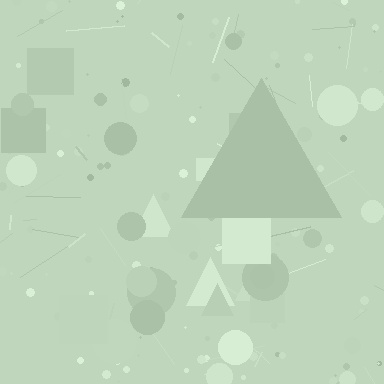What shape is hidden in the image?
A triangle is hidden in the image.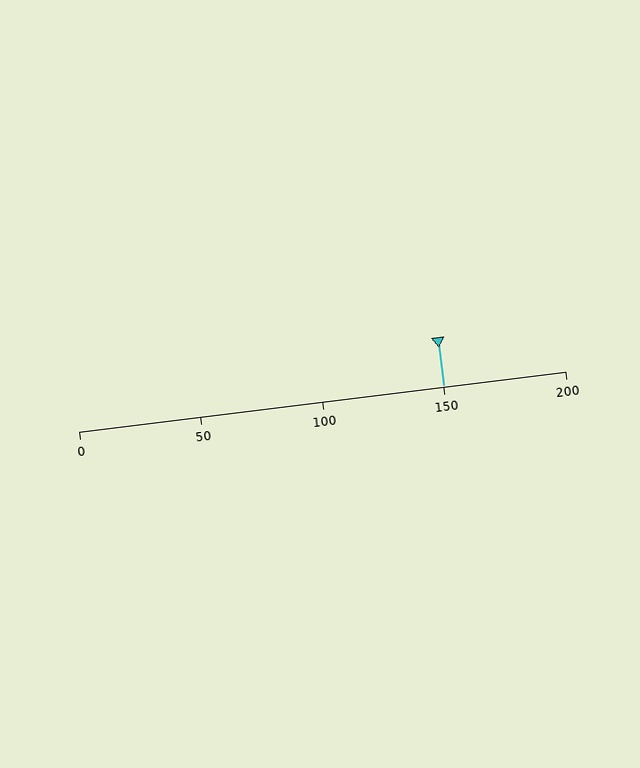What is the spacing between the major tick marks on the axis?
The major ticks are spaced 50 apart.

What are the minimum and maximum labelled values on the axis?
The axis runs from 0 to 200.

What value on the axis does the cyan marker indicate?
The marker indicates approximately 150.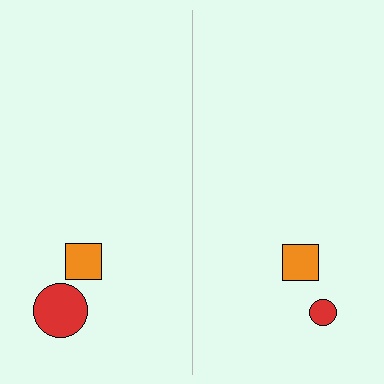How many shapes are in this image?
There are 4 shapes in this image.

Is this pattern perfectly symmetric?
No, the pattern is not perfectly symmetric. The red circle on the right side has a different size than its mirror counterpart.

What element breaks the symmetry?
The red circle on the right side has a different size than its mirror counterpart.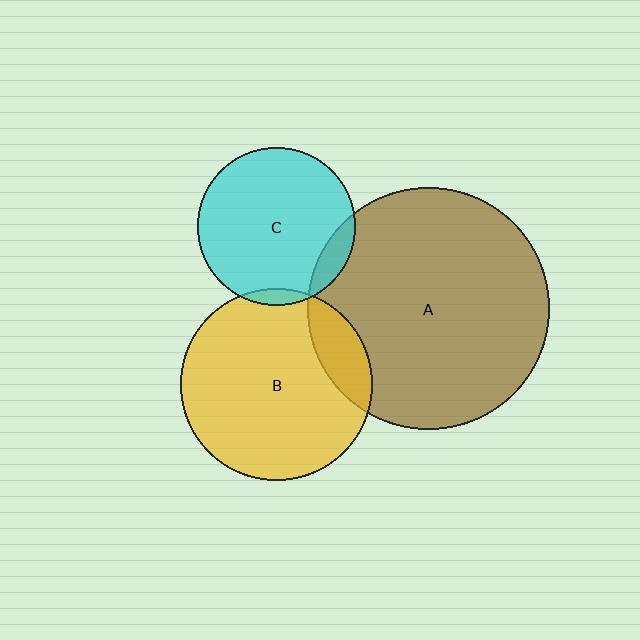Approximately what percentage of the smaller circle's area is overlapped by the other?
Approximately 5%.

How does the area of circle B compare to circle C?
Approximately 1.5 times.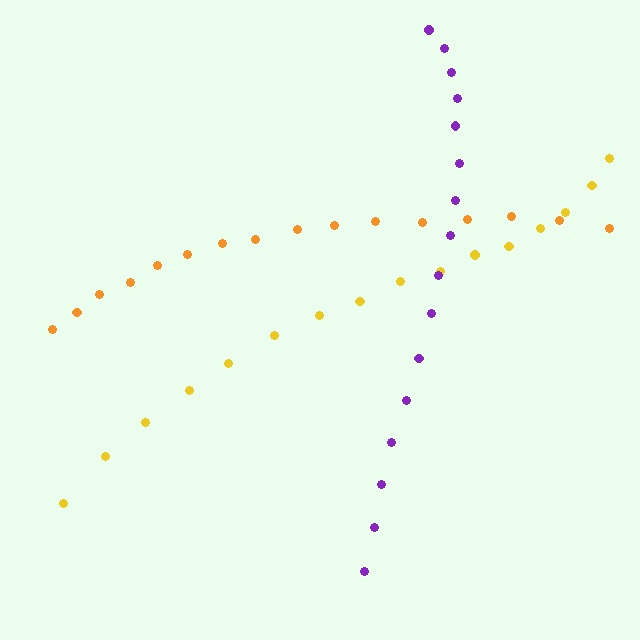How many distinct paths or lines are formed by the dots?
There are 3 distinct paths.